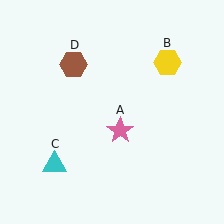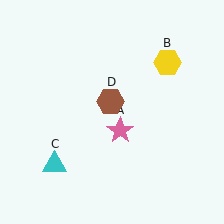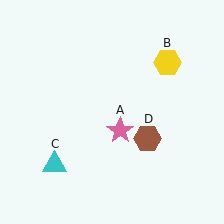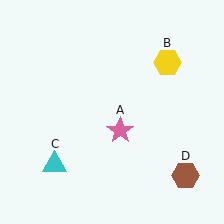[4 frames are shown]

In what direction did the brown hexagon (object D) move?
The brown hexagon (object D) moved down and to the right.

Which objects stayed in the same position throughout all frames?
Pink star (object A) and yellow hexagon (object B) and cyan triangle (object C) remained stationary.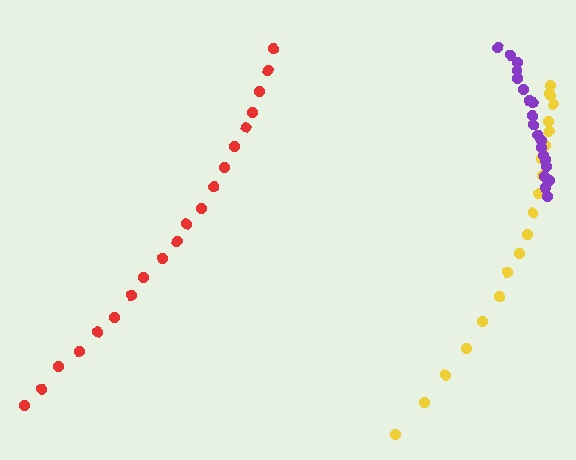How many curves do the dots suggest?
There are 3 distinct paths.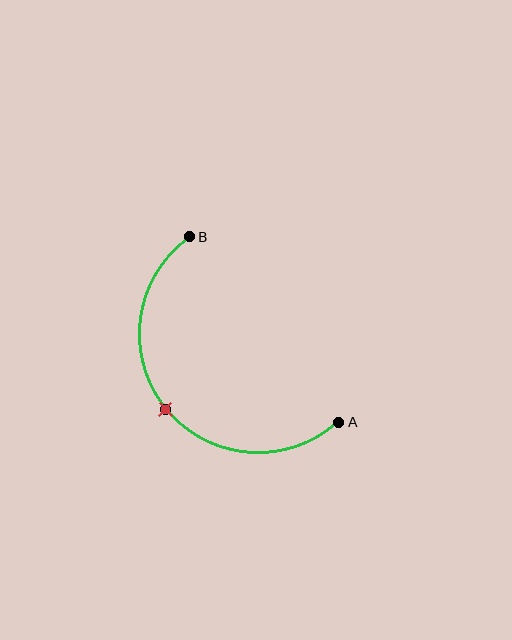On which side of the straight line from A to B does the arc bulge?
The arc bulges below and to the left of the straight line connecting A and B.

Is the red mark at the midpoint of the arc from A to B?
Yes. The red mark lies on the arc at equal arc-length from both A and B — it is the arc midpoint.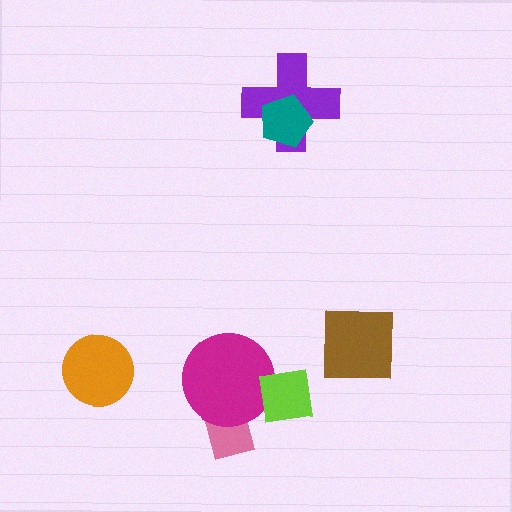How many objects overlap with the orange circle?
0 objects overlap with the orange circle.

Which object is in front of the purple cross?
The teal pentagon is in front of the purple cross.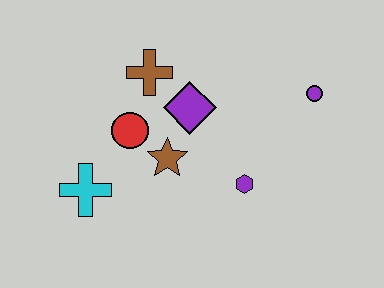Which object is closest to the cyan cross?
The red circle is closest to the cyan cross.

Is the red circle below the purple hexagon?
No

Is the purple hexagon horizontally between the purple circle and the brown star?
Yes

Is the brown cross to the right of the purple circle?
No